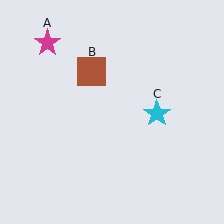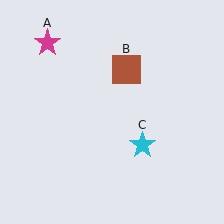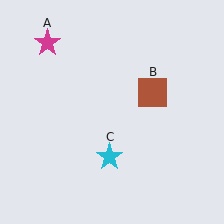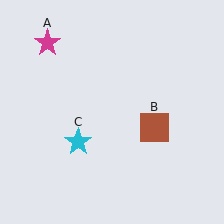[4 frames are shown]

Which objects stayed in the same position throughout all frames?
Magenta star (object A) remained stationary.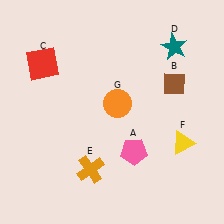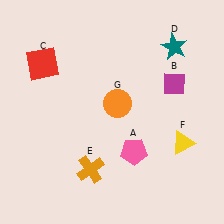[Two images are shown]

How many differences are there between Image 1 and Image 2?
There is 1 difference between the two images.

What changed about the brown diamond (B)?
In Image 1, B is brown. In Image 2, it changed to magenta.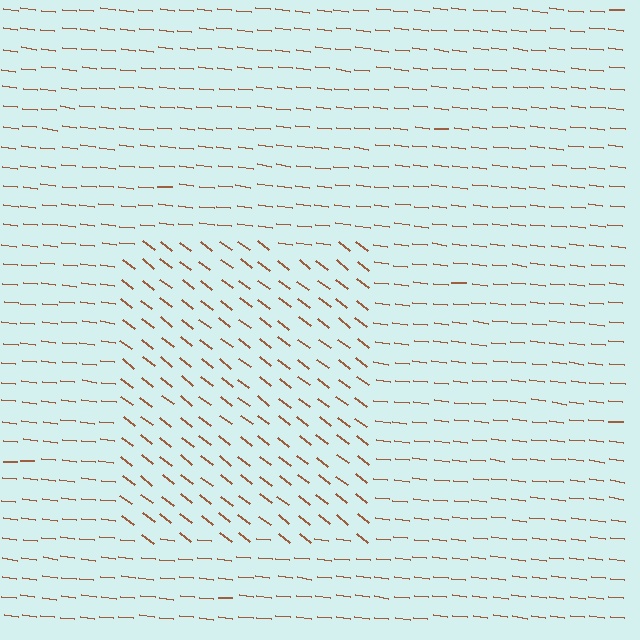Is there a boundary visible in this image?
Yes, there is a texture boundary formed by a change in line orientation.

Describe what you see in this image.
The image is filled with small brown line segments. A rectangle region in the image has lines oriented differently from the surrounding lines, creating a visible texture boundary.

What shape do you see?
I see a rectangle.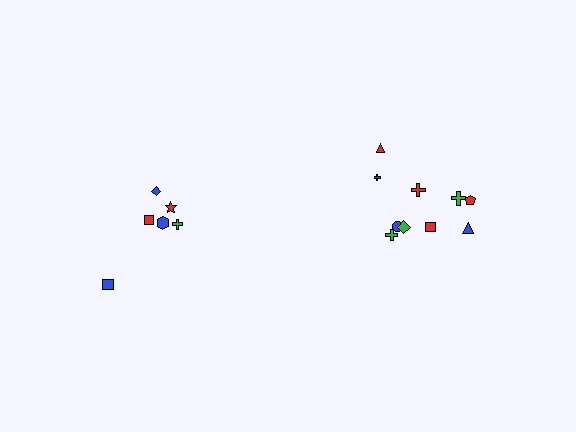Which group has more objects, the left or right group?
The right group.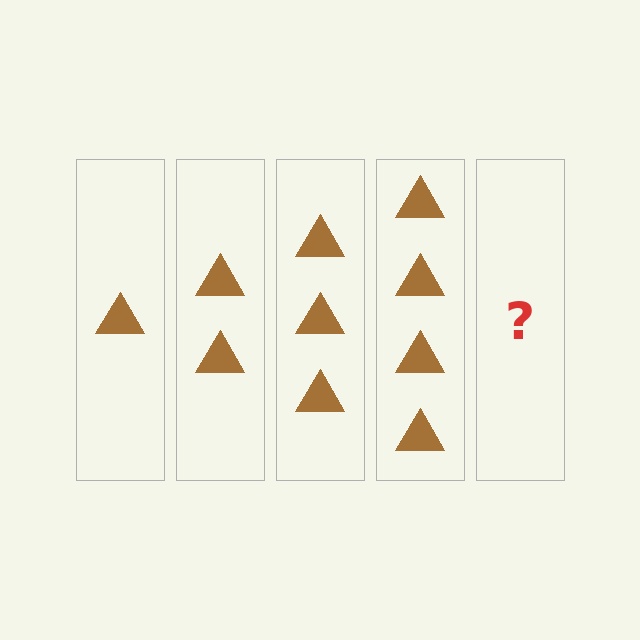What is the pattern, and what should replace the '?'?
The pattern is that each step adds one more triangle. The '?' should be 5 triangles.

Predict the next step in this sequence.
The next step is 5 triangles.